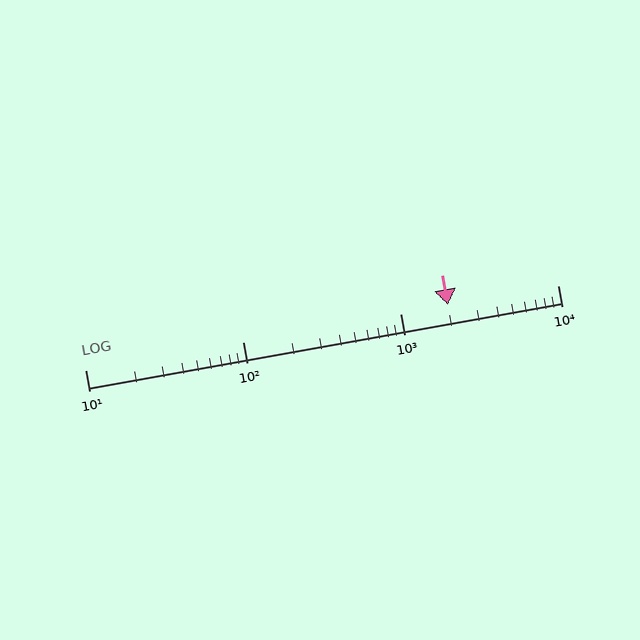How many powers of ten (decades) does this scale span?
The scale spans 3 decades, from 10 to 10000.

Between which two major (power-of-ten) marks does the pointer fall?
The pointer is between 1000 and 10000.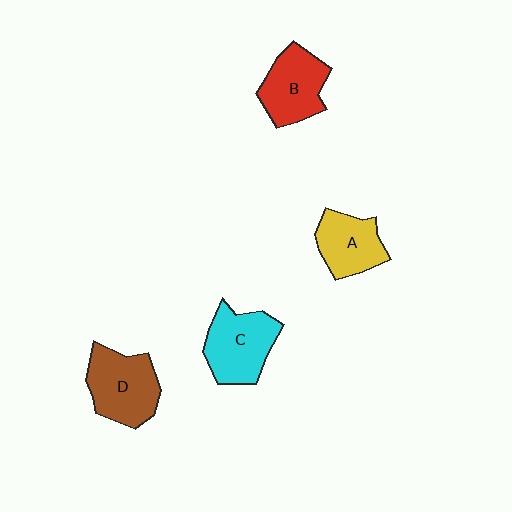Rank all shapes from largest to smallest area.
From largest to smallest: D (brown), C (cyan), B (red), A (yellow).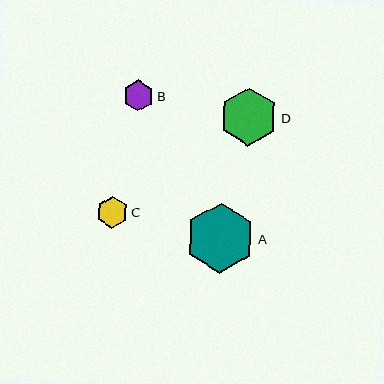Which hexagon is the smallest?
Hexagon B is the smallest with a size of approximately 31 pixels.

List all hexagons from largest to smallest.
From largest to smallest: A, D, C, B.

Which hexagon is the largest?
Hexagon A is the largest with a size of approximately 70 pixels.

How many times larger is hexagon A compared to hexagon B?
Hexagon A is approximately 2.3 times the size of hexagon B.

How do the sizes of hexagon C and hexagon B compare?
Hexagon C and hexagon B are approximately the same size.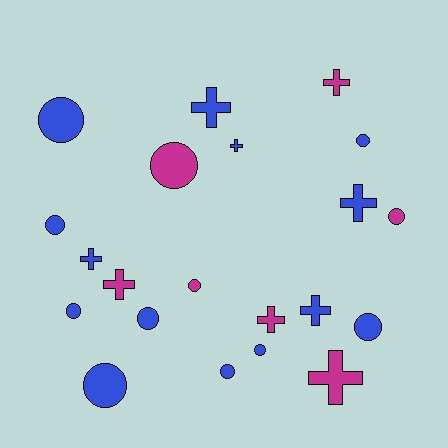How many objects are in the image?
There are 21 objects.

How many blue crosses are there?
There are 5 blue crosses.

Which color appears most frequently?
Blue, with 14 objects.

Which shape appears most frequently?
Circle, with 12 objects.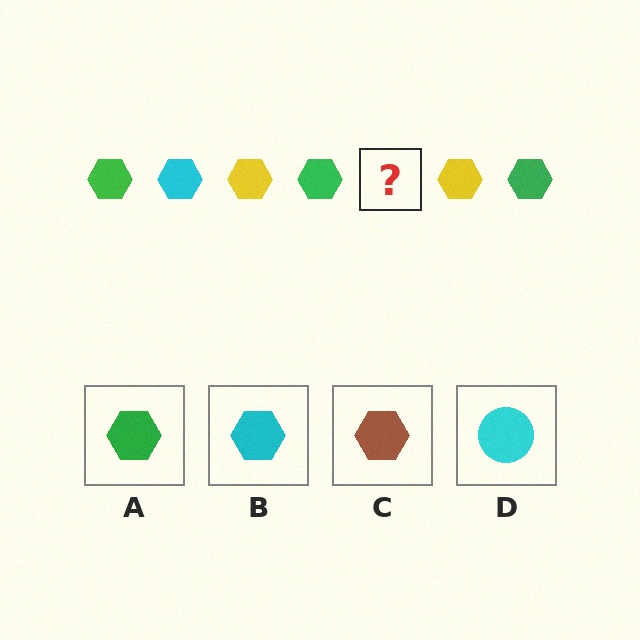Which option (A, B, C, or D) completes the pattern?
B.